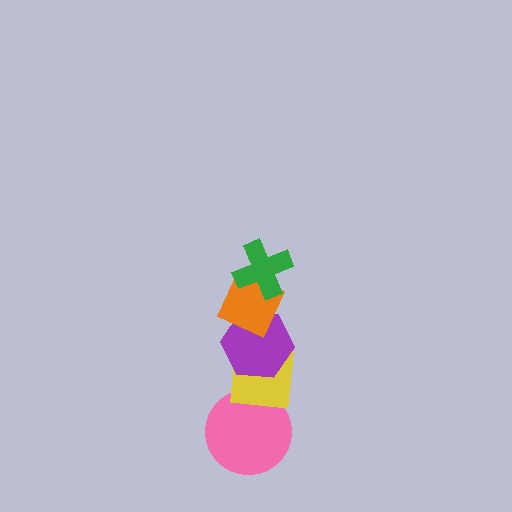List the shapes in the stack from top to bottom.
From top to bottom: the green cross, the orange diamond, the purple hexagon, the yellow square, the pink circle.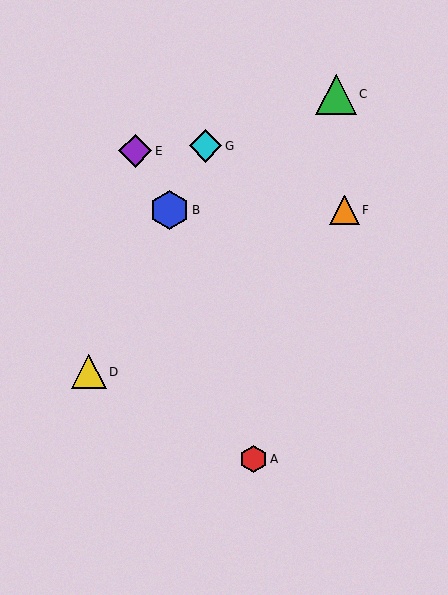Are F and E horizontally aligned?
No, F is at y≈210 and E is at y≈151.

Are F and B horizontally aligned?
Yes, both are at y≈210.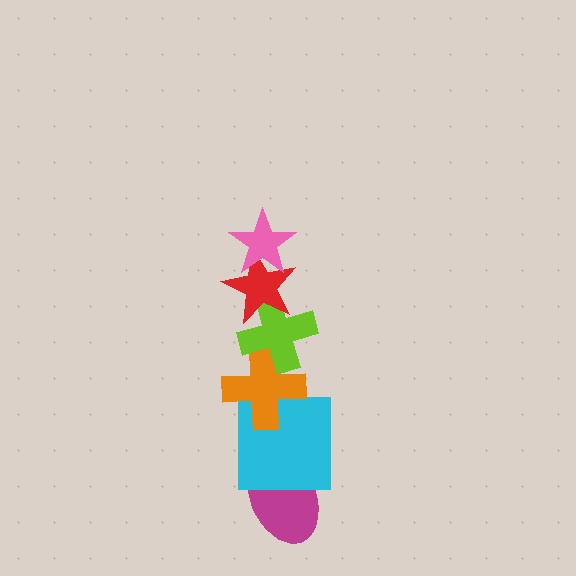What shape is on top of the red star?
The pink star is on top of the red star.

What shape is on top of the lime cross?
The red star is on top of the lime cross.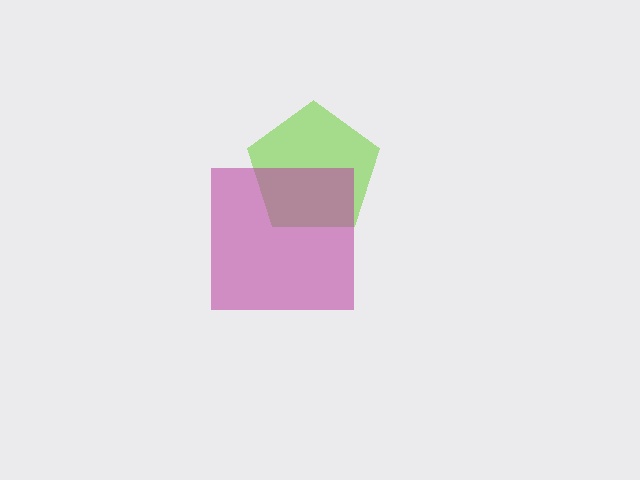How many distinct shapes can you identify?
There are 2 distinct shapes: a lime pentagon, a magenta square.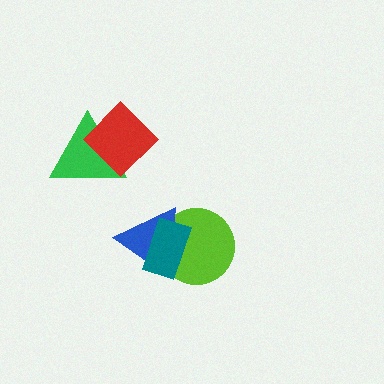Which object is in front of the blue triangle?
The teal rectangle is in front of the blue triangle.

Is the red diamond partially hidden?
No, no other shape covers it.